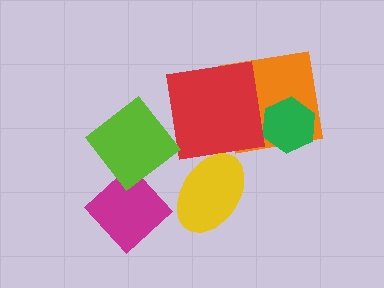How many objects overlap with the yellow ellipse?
0 objects overlap with the yellow ellipse.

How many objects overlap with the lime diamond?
1 object overlaps with the lime diamond.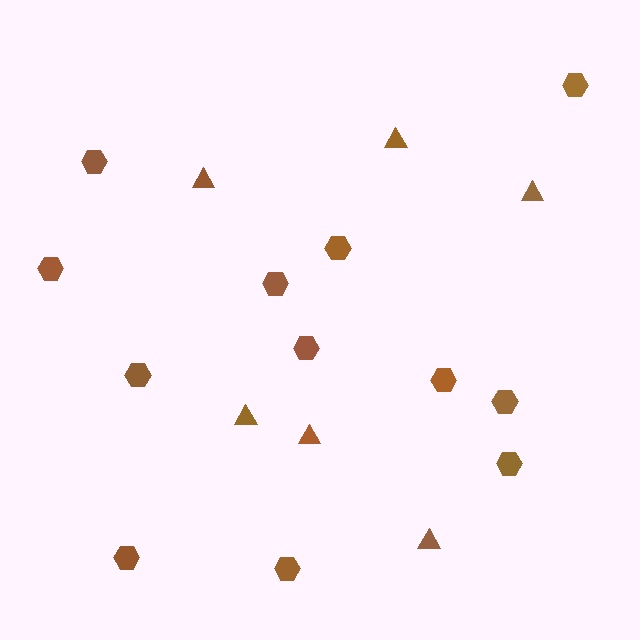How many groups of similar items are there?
There are 2 groups: one group of triangles (6) and one group of hexagons (12).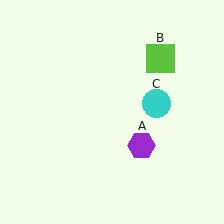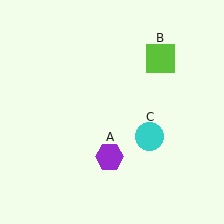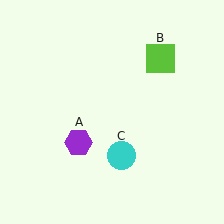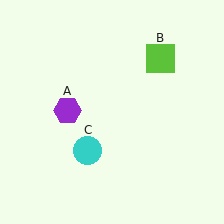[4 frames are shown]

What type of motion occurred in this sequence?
The purple hexagon (object A), cyan circle (object C) rotated clockwise around the center of the scene.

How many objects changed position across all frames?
2 objects changed position: purple hexagon (object A), cyan circle (object C).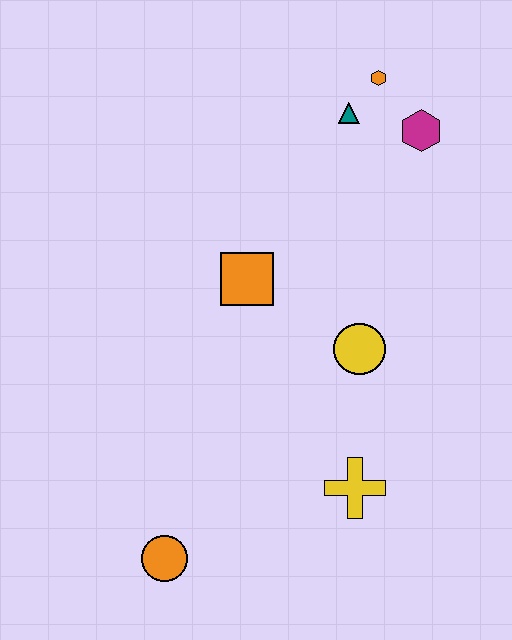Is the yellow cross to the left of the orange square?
No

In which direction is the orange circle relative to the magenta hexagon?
The orange circle is below the magenta hexagon.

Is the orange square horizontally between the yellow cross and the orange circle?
Yes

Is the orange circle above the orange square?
No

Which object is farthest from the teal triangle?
The orange circle is farthest from the teal triangle.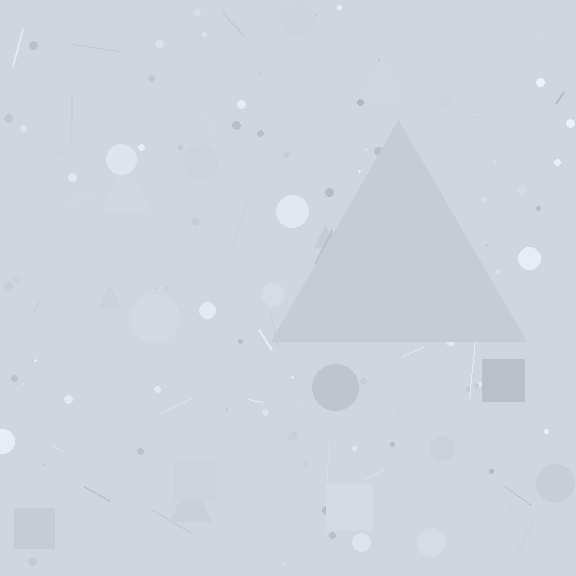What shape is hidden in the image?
A triangle is hidden in the image.